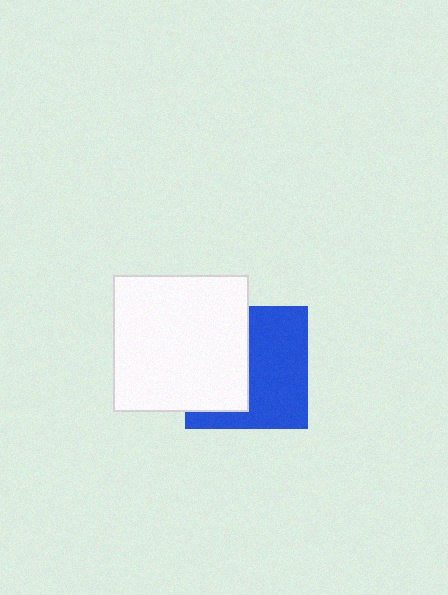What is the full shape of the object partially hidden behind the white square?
The partially hidden object is a blue square.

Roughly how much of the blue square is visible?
About half of it is visible (roughly 55%).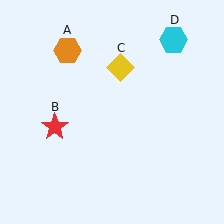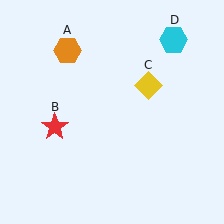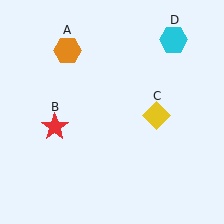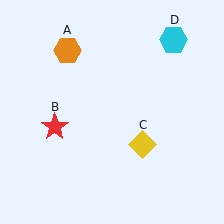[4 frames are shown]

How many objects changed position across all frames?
1 object changed position: yellow diamond (object C).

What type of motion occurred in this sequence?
The yellow diamond (object C) rotated clockwise around the center of the scene.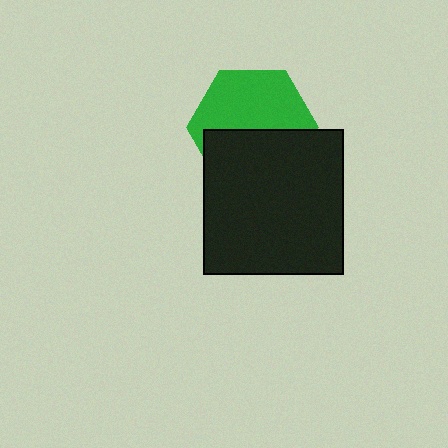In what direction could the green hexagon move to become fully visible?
The green hexagon could move up. That would shift it out from behind the black rectangle entirely.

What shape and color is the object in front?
The object in front is a black rectangle.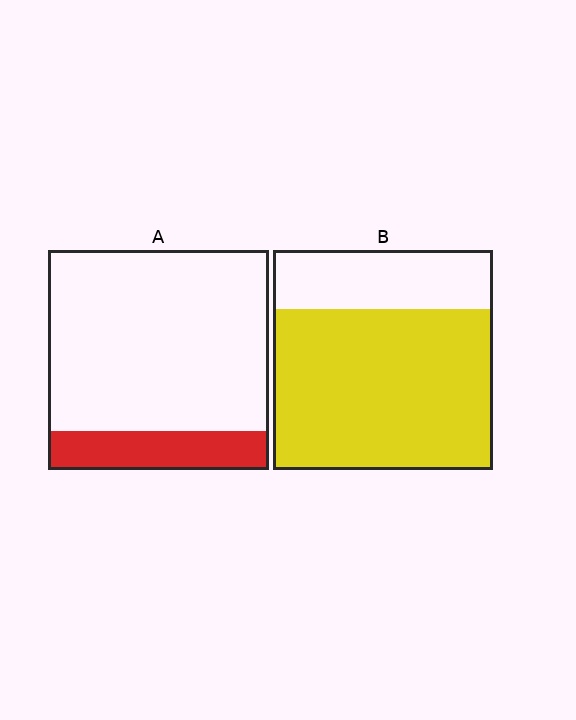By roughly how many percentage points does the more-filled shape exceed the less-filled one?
By roughly 55 percentage points (B over A).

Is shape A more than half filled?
No.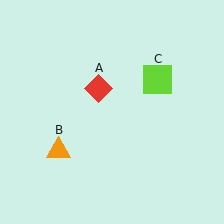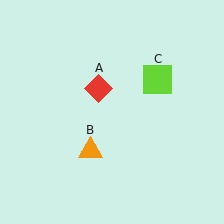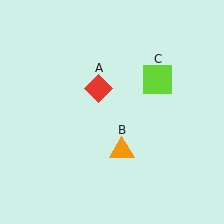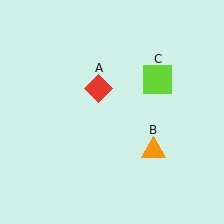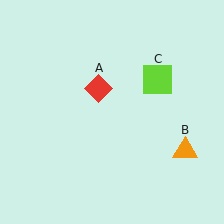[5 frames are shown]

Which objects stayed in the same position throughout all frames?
Red diamond (object A) and lime square (object C) remained stationary.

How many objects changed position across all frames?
1 object changed position: orange triangle (object B).